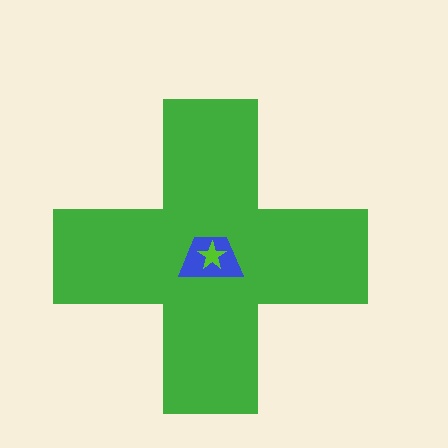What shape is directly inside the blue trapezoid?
The lime star.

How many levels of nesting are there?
3.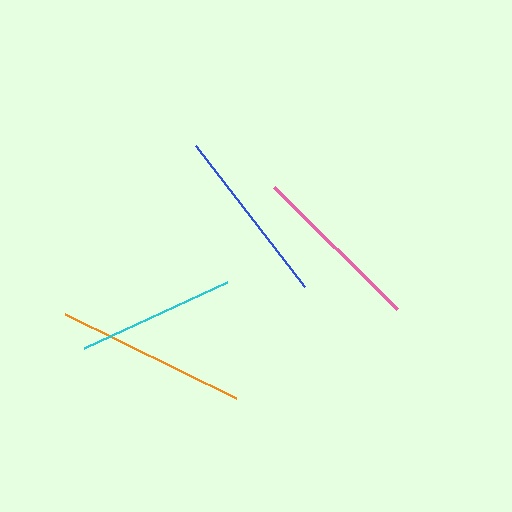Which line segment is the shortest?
The cyan line is the shortest at approximately 157 pixels.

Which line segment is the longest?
The orange line is the longest at approximately 190 pixels.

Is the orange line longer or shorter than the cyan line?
The orange line is longer than the cyan line.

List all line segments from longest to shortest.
From longest to shortest: orange, blue, pink, cyan.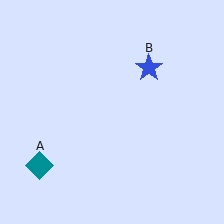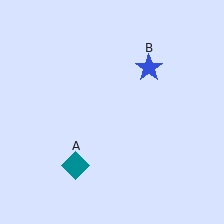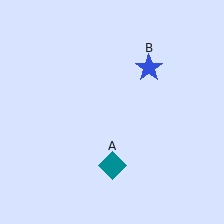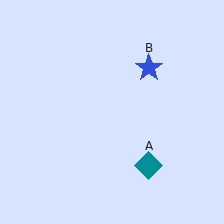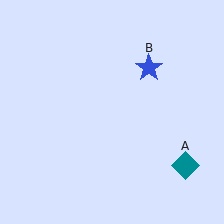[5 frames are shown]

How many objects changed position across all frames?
1 object changed position: teal diamond (object A).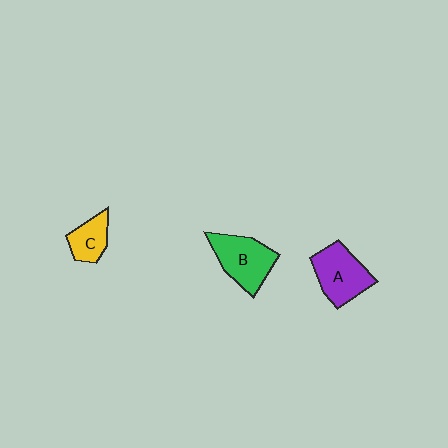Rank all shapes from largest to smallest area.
From largest to smallest: B (green), A (purple), C (yellow).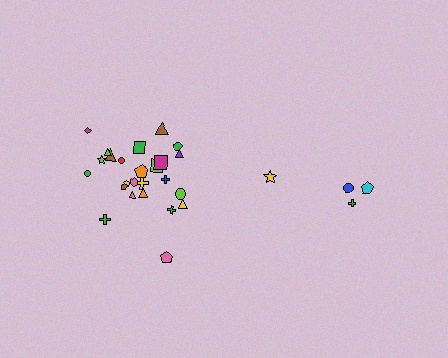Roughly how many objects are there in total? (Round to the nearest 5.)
Roughly 30 objects in total.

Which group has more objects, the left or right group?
The left group.